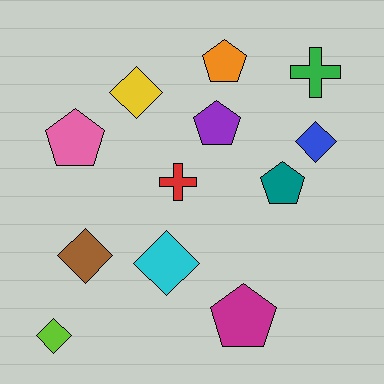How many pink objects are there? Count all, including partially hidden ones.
There is 1 pink object.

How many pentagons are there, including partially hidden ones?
There are 5 pentagons.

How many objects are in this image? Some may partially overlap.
There are 12 objects.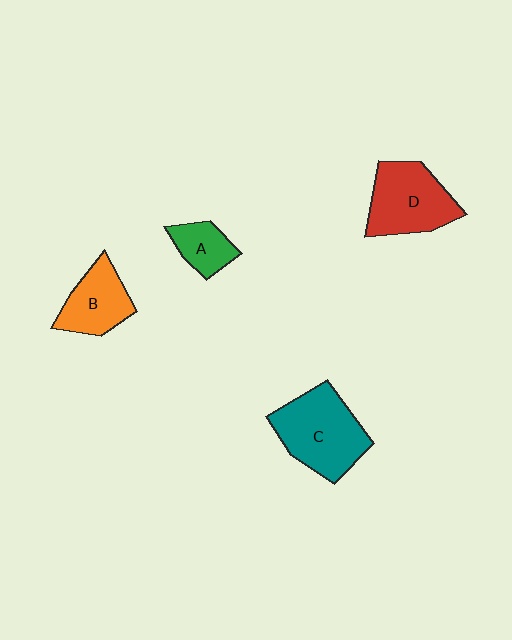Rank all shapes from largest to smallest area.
From largest to smallest: C (teal), D (red), B (orange), A (green).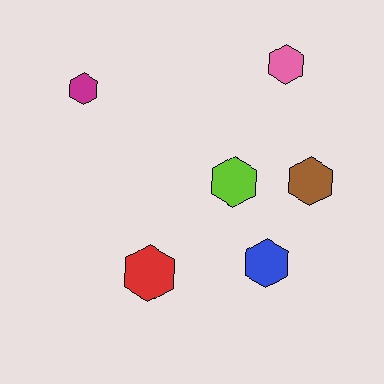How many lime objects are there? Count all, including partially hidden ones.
There is 1 lime object.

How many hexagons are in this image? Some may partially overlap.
There are 6 hexagons.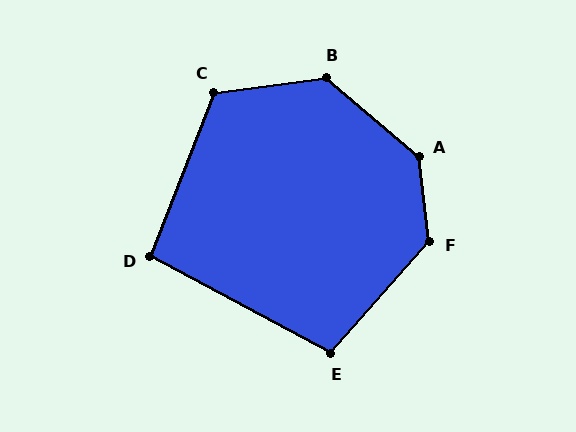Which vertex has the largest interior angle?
A, at approximately 138 degrees.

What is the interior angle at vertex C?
Approximately 119 degrees (obtuse).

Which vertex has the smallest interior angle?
D, at approximately 97 degrees.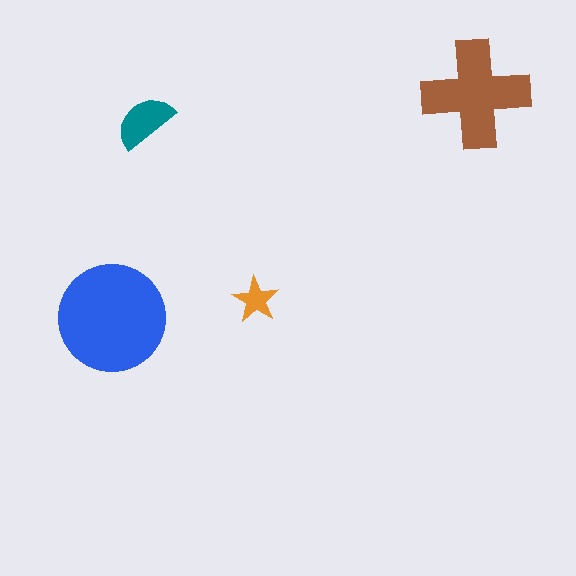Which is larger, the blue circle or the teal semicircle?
The blue circle.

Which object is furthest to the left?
The blue circle is leftmost.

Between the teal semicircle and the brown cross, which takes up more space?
The brown cross.